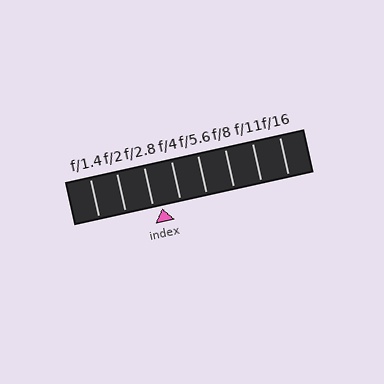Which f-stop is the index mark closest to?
The index mark is closest to f/2.8.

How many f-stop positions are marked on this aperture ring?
There are 8 f-stop positions marked.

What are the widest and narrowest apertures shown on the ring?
The widest aperture shown is f/1.4 and the narrowest is f/16.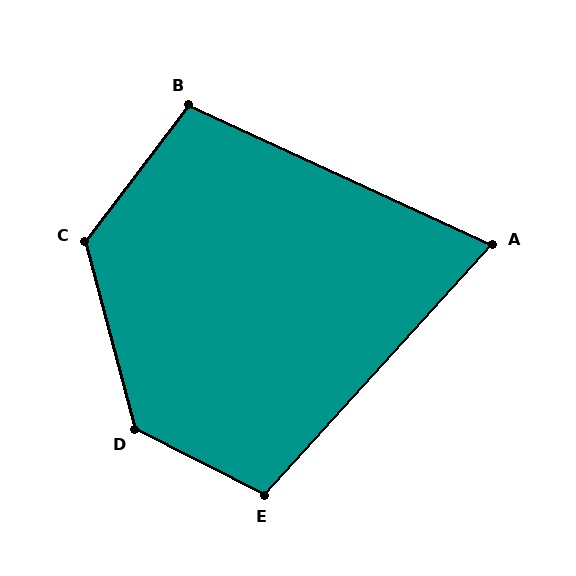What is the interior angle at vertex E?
Approximately 105 degrees (obtuse).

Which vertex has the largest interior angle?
D, at approximately 132 degrees.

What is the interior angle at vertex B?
Approximately 103 degrees (obtuse).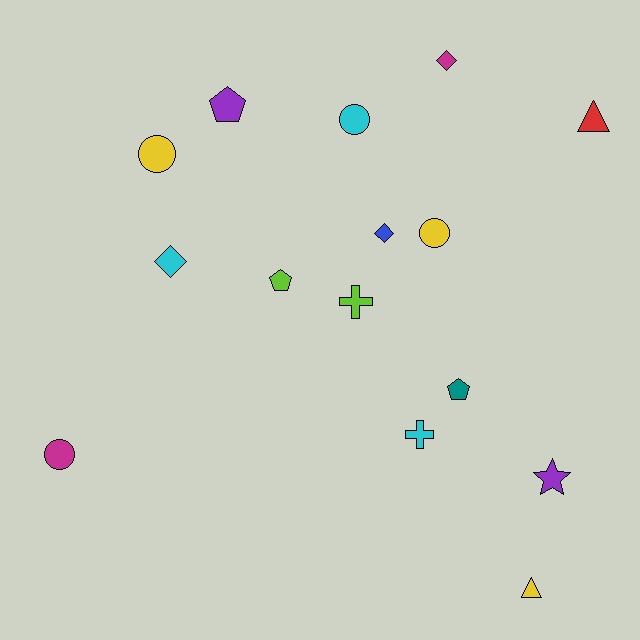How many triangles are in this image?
There are 2 triangles.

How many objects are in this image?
There are 15 objects.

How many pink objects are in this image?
There are no pink objects.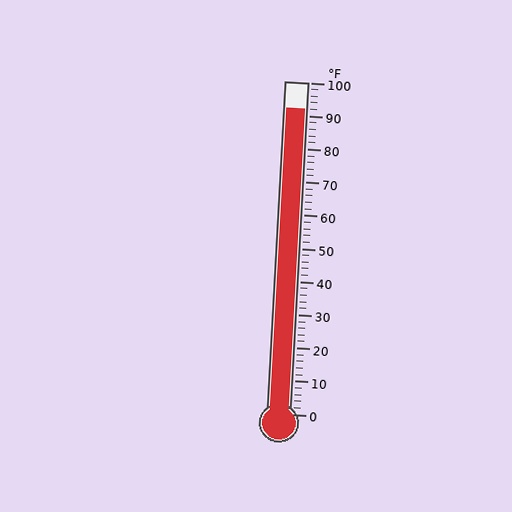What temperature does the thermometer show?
The thermometer shows approximately 92°F.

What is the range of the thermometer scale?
The thermometer scale ranges from 0°F to 100°F.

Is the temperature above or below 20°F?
The temperature is above 20°F.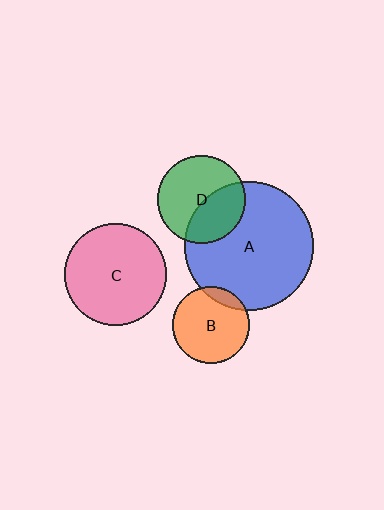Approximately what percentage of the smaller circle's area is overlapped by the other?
Approximately 10%.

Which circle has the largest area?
Circle A (blue).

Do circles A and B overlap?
Yes.